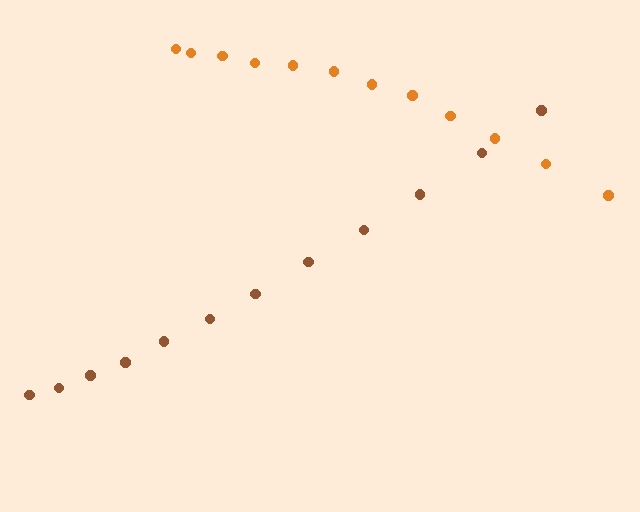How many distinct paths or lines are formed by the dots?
There are 2 distinct paths.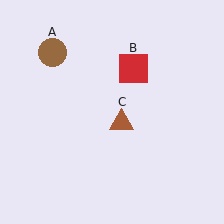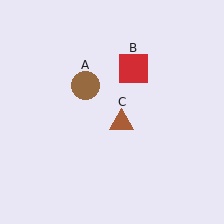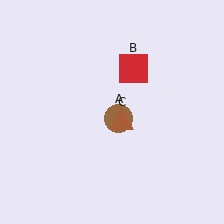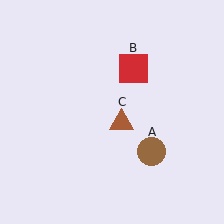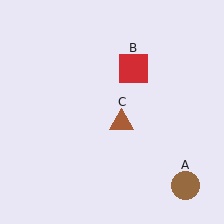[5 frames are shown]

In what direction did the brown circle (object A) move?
The brown circle (object A) moved down and to the right.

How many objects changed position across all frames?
1 object changed position: brown circle (object A).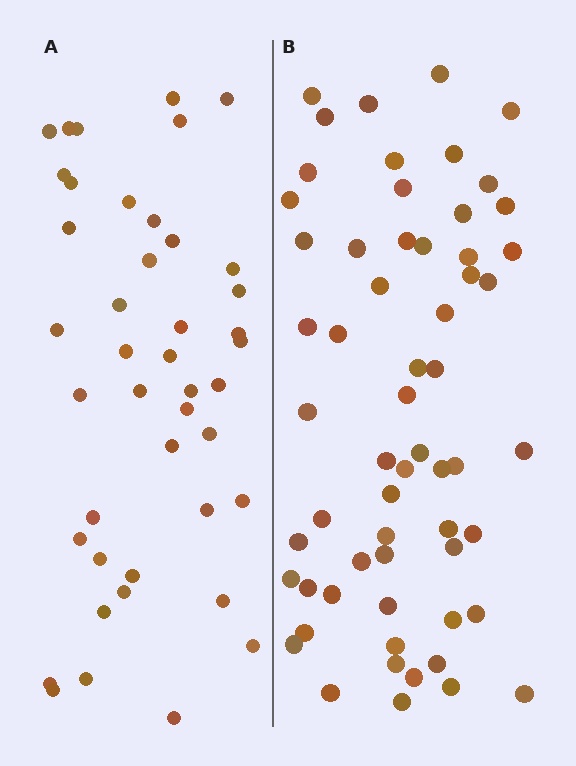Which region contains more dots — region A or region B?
Region B (the right region) has more dots.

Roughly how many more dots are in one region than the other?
Region B has approximately 15 more dots than region A.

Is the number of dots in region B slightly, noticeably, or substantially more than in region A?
Region B has noticeably more, but not dramatically so. The ratio is roughly 1.4 to 1.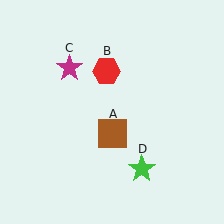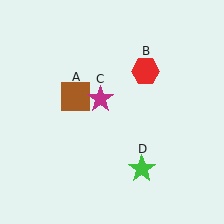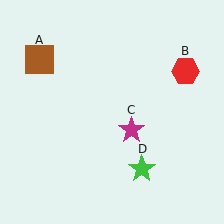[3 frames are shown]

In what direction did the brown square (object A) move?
The brown square (object A) moved up and to the left.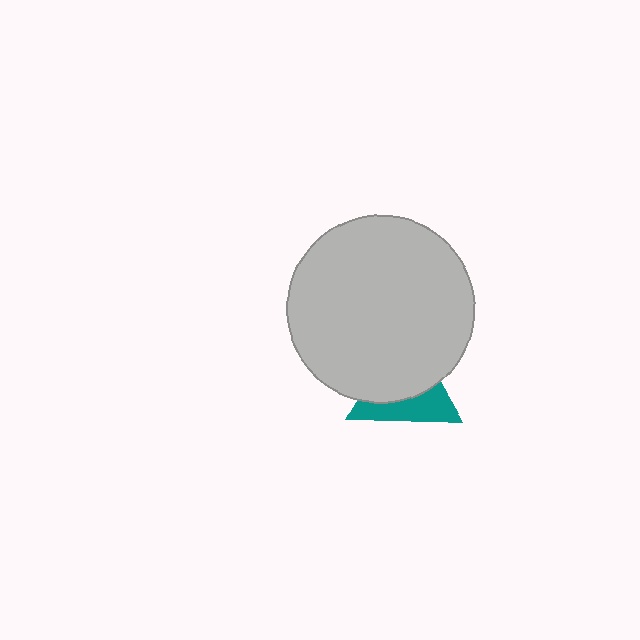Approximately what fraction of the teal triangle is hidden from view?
Roughly 58% of the teal triangle is hidden behind the light gray circle.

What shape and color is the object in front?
The object in front is a light gray circle.